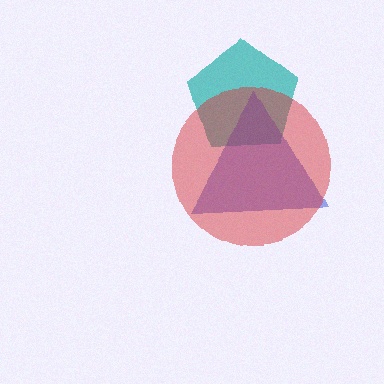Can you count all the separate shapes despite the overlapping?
Yes, there are 3 separate shapes.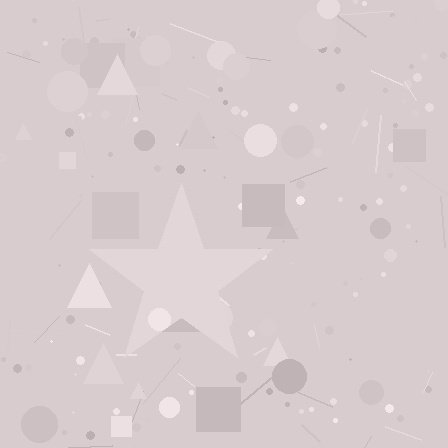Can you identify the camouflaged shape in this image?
The camouflaged shape is a star.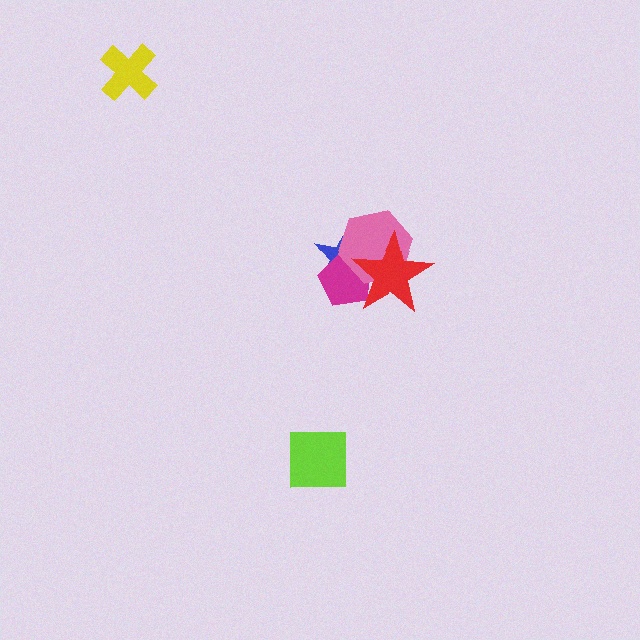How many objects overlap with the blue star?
3 objects overlap with the blue star.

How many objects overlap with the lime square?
0 objects overlap with the lime square.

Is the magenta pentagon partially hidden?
Yes, it is partially covered by another shape.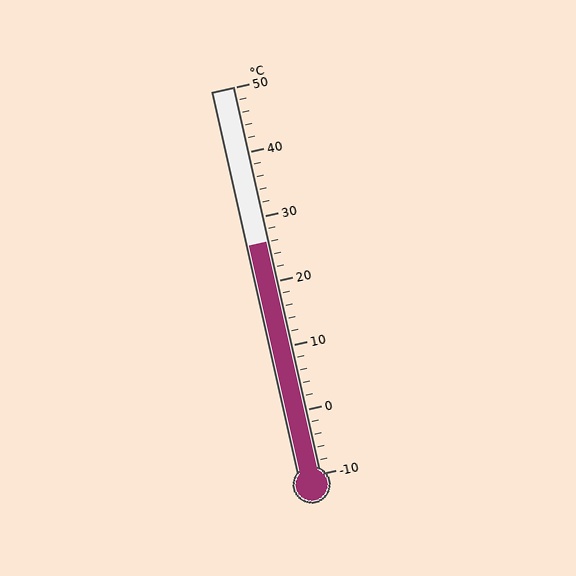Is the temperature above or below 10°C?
The temperature is above 10°C.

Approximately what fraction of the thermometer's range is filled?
The thermometer is filled to approximately 60% of its range.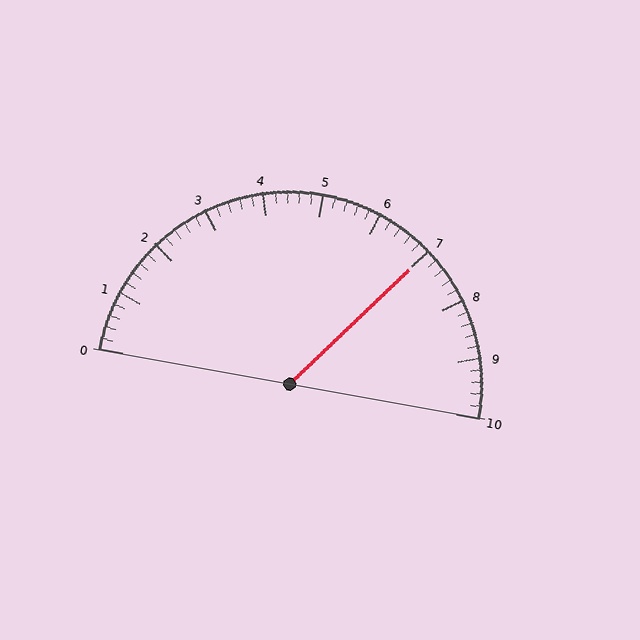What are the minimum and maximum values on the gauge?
The gauge ranges from 0 to 10.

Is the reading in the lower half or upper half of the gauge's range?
The reading is in the upper half of the range (0 to 10).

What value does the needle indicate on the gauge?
The needle indicates approximately 7.0.